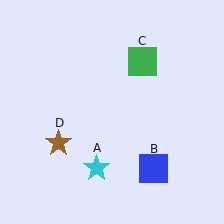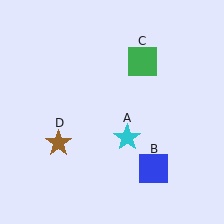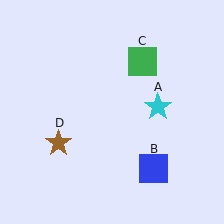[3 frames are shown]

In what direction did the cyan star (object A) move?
The cyan star (object A) moved up and to the right.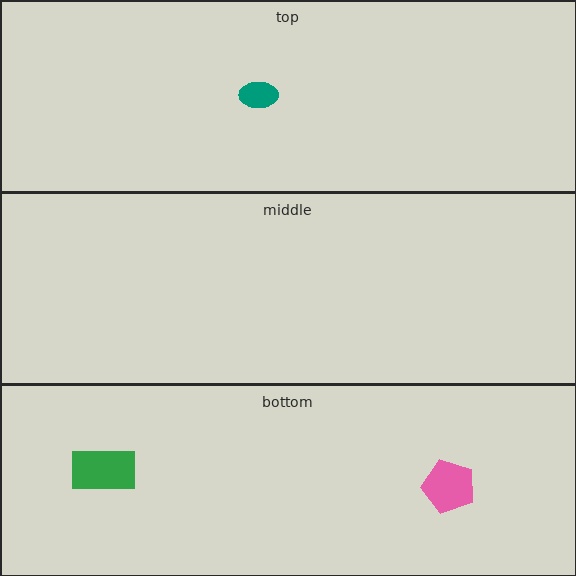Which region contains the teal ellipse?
The top region.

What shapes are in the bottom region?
The pink pentagon, the green rectangle.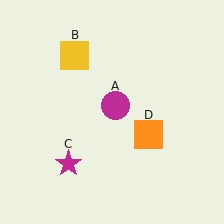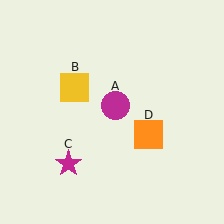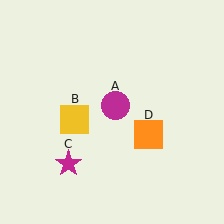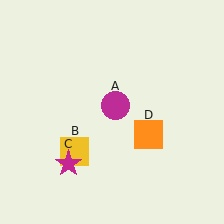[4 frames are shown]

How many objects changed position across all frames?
1 object changed position: yellow square (object B).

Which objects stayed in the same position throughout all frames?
Magenta circle (object A) and magenta star (object C) and orange square (object D) remained stationary.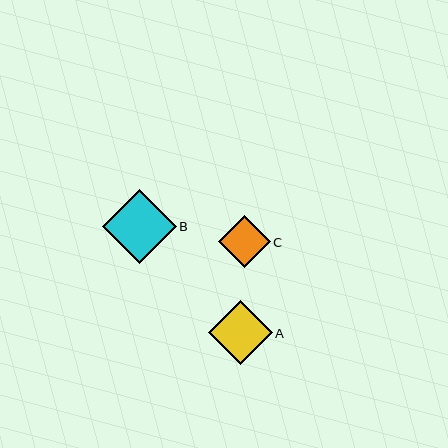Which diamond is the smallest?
Diamond C is the smallest with a size of approximately 52 pixels.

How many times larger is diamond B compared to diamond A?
Diamond B is approximately 1.2 times the size of diamond A.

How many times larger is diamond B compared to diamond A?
Diamond B is approximately 1.2 times the size of diamond A.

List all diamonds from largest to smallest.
From largest to smallest: B, A, C.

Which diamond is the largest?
Diamond B is the largest with a size of approximately 74 pixels.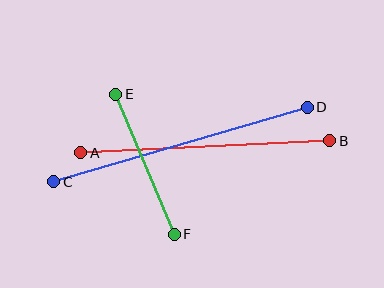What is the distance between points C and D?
The distance is approximately 264 pixels.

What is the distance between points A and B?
The distance is approximately 249 pixels.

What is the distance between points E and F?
The distance is approximately 152 pixels.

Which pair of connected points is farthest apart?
Points C and D are farthest apart.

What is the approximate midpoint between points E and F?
The midpoint is at approximately (145, 164) pixels.